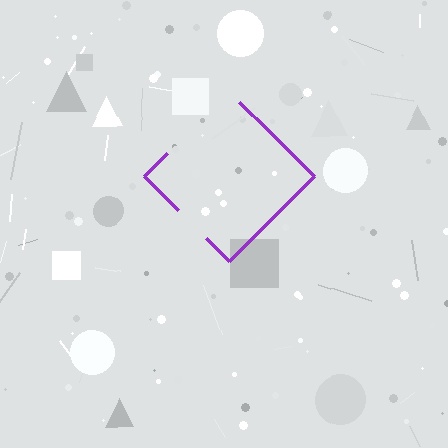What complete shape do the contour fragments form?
The contour fragments form a diamond.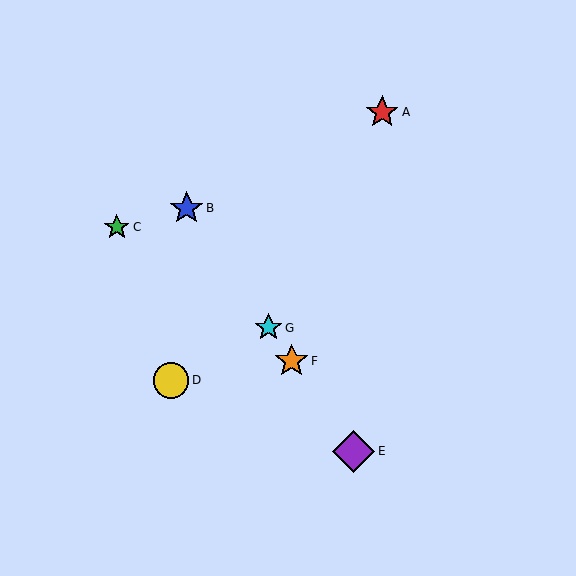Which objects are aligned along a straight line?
Objects B, E, F, G are aligned along a straight line.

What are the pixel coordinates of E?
Object E is at (354, 451).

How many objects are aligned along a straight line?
4 objects (B, E, F, G) are aligned along a straight line.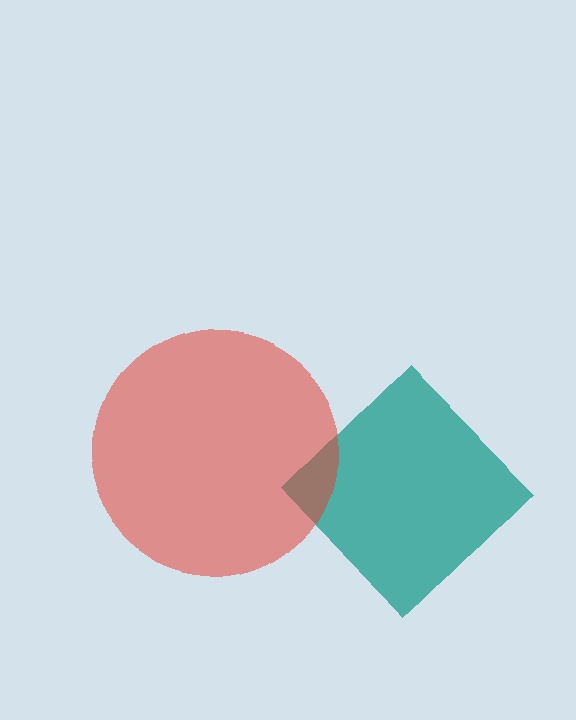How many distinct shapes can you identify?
There are 2 distinct shapes: a teal diamond, a red circle.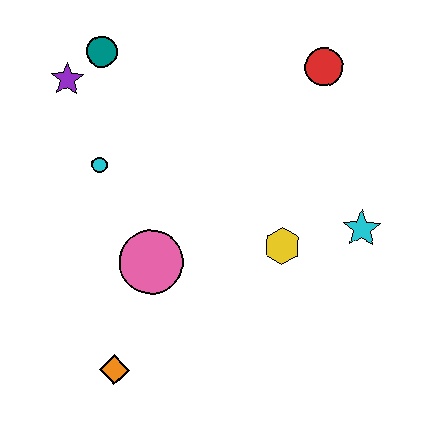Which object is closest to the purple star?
The teal circle is closest to the purple star.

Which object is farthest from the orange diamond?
The red circle is farthest from the orange diamond.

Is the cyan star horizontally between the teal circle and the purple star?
No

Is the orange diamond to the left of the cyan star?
Yes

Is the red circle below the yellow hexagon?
No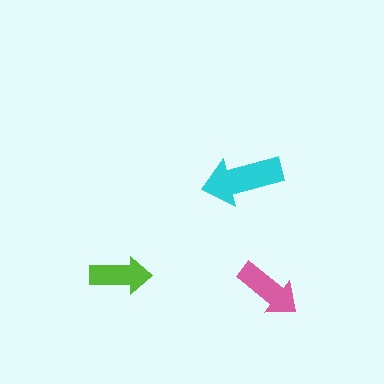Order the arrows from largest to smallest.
the cyan one, the pink one, the lime one.